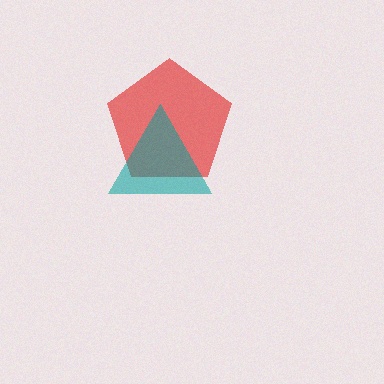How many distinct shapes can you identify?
There are 2 distinct shapes: a red pentagon, a teal triangle.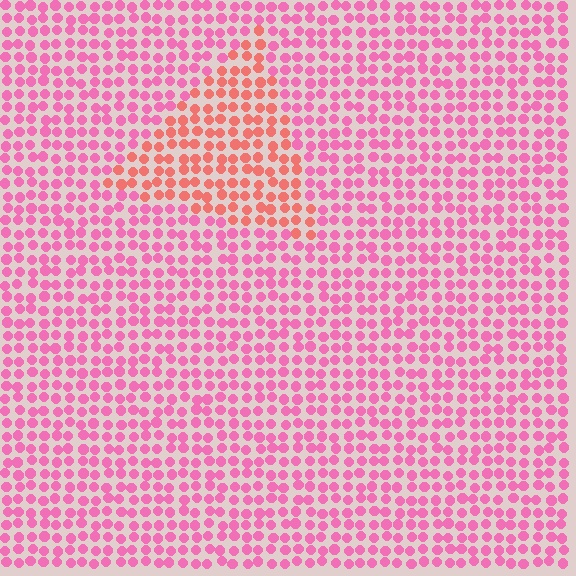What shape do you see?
I see a triangle.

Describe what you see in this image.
The image is filled with small pink elements in a uniform arrangement. A triangle-shaped region is visible where the elements are tinted to a slightly different hue, forming a subtle color boundary.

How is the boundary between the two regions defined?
The boundary is defined purely by a slight shift in hue (about 35 degrees). Spacing, size, and orientation are identical on both sides.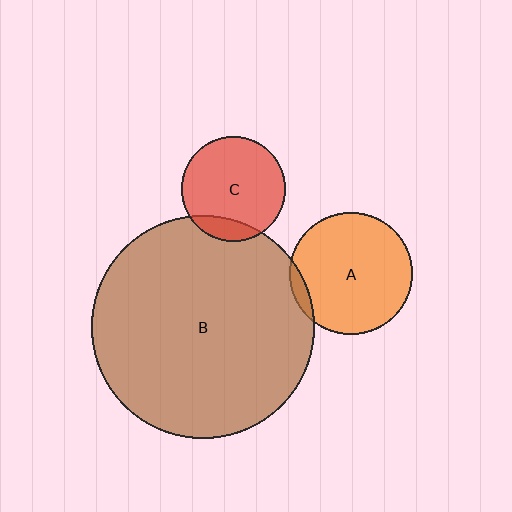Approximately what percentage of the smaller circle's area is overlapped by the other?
Approximately 15%.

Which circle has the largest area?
Circle B (brown).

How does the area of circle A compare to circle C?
Approximately 1.4 times.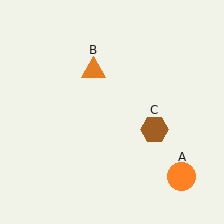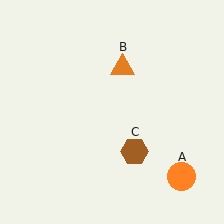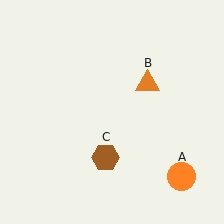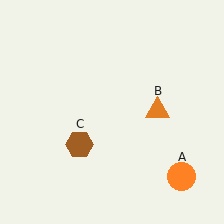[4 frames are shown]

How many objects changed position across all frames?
2 objects changed position: orange triangle (object B), brown hexagon (object C).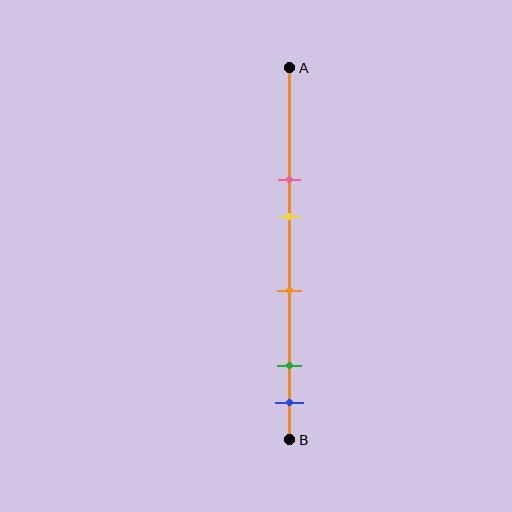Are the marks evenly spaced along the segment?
No, the marks are not evenly spaced.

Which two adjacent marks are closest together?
The green and blue marks are the closest adjacent pair.